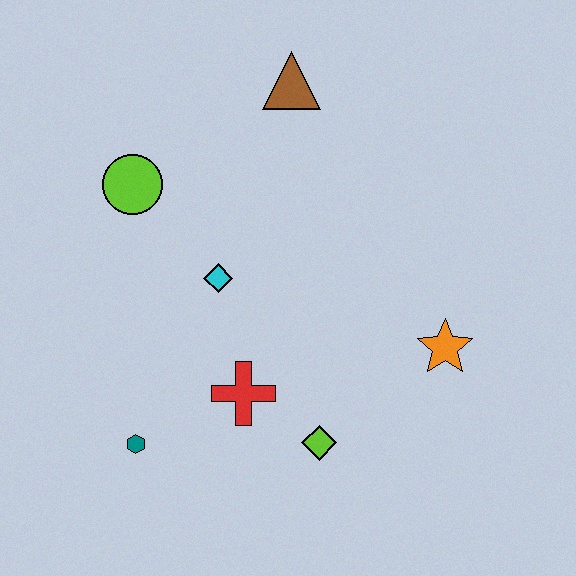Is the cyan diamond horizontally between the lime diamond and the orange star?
No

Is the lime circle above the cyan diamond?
Yes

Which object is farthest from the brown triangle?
The teal hexagon is farthest from the brown triangle.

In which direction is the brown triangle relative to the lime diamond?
The brown triangle is above the lime diamond.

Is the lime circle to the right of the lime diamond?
No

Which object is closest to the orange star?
The lime diamond is closest to the orange star.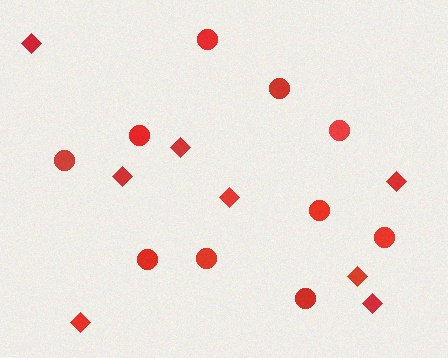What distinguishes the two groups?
There are 2 groups: one group of circles (10) and one group of diamonds (8).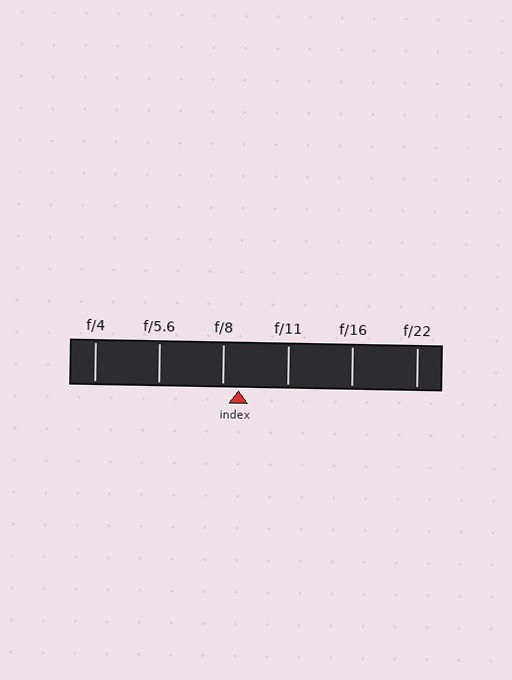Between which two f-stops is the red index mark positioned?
The index mark is between f/8 and f/11.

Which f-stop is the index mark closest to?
The index mark is closest to f/8.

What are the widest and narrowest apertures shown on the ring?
The widest aperture shown is f/4 and the narrowest is f/22.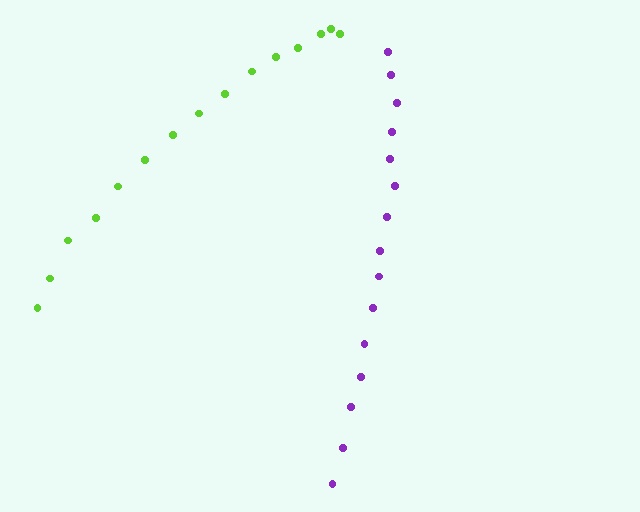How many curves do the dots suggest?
There are 2 distinct paths.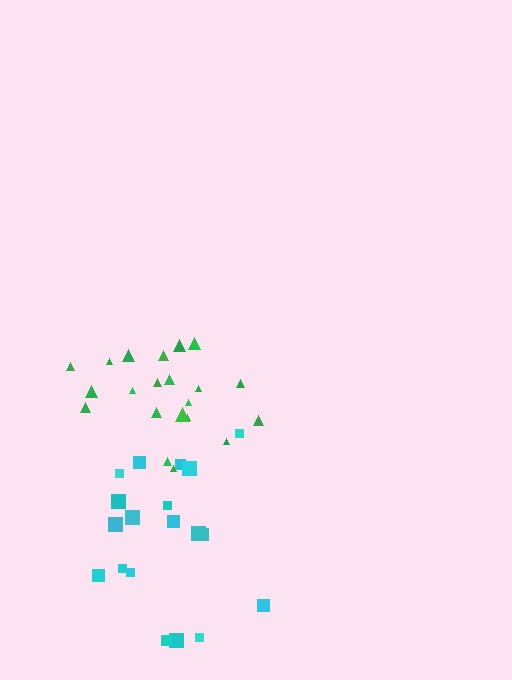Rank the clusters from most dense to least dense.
green, cyan.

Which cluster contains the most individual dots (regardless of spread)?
Green (21).